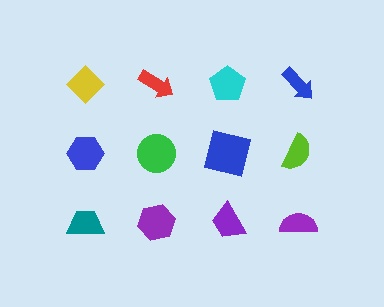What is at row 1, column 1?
A yellow diamond.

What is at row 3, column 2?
A purple hexagon.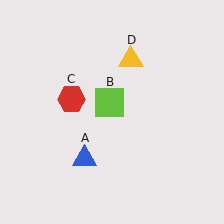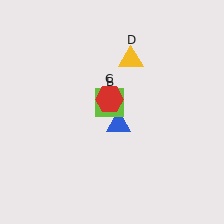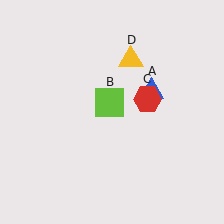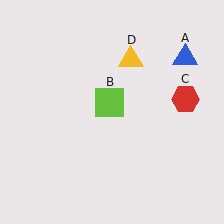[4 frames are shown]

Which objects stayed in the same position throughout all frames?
Lime square (object B) and yellow triangle (object D) remained stationary.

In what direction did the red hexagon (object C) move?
The red hexagon (object C) moved right.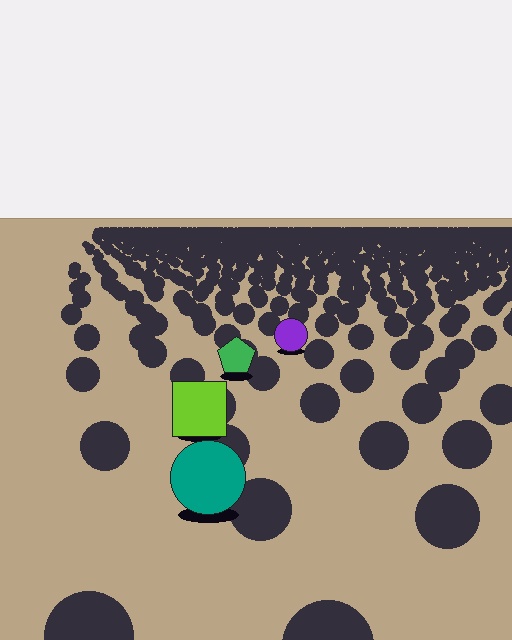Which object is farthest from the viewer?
The purple circle is farthest from the viewer. It appears smaller and the ground texture around it is denser.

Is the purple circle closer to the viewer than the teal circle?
No. The teal circle is closer — you can tell from the texture gradient: the ground texture is coarser near it.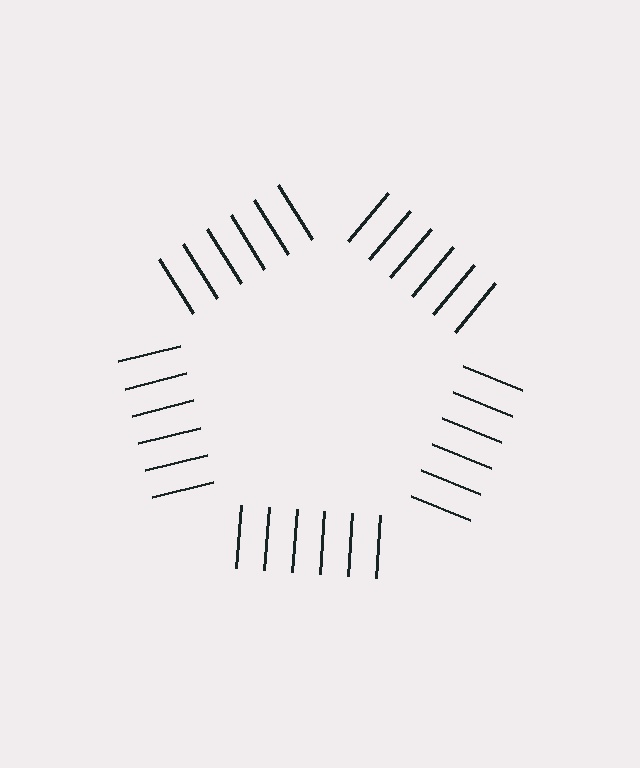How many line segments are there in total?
30 — 6 along each of the 5 edges.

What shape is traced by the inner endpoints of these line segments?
An illusory pentagon — the line segments terminate on its edges but no continuous stroke is drawn.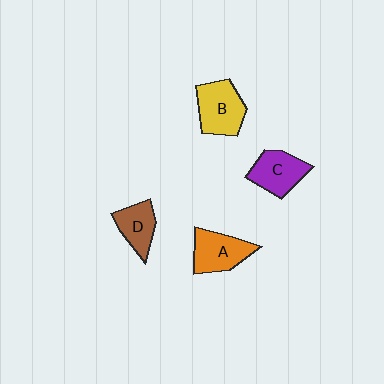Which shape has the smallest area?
Shape D (brown).